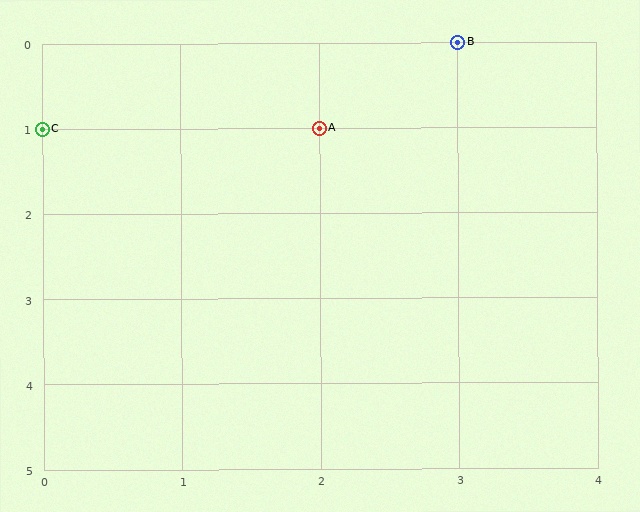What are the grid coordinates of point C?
Point C is at grid coordinates (0, 1).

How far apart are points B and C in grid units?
Points B and C are 3 columns and 1 row apart (about 3.2 grid units diagonally).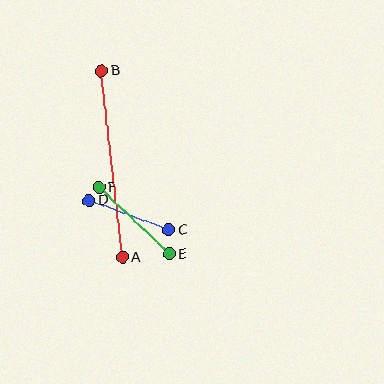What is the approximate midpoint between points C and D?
The midpoint is at approximately (129, 215) pixels.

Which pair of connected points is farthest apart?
Points A and B are farthest apart.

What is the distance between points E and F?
The distance is approximately 97 pixels.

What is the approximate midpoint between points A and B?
The midpoint is at approximately (112, 164) pixels.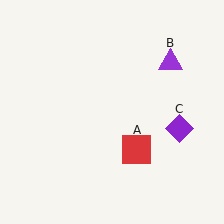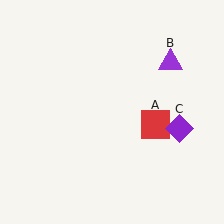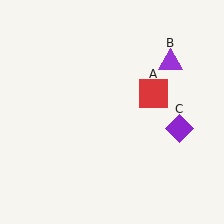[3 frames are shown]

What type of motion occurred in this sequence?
The red square (object A) rotated counterclockwise around the center of the scene.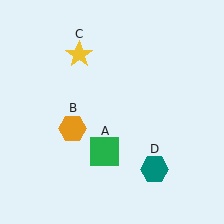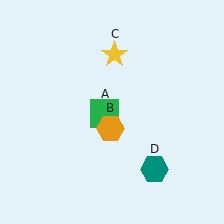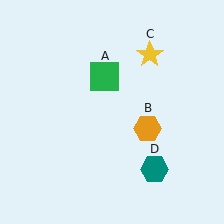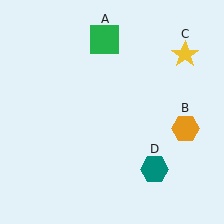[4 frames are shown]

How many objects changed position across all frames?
3 objects changed position: green square (object A), orange hexagon (object B), yellow star (object C).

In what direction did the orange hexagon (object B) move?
The orange hexagon (object B) moved right.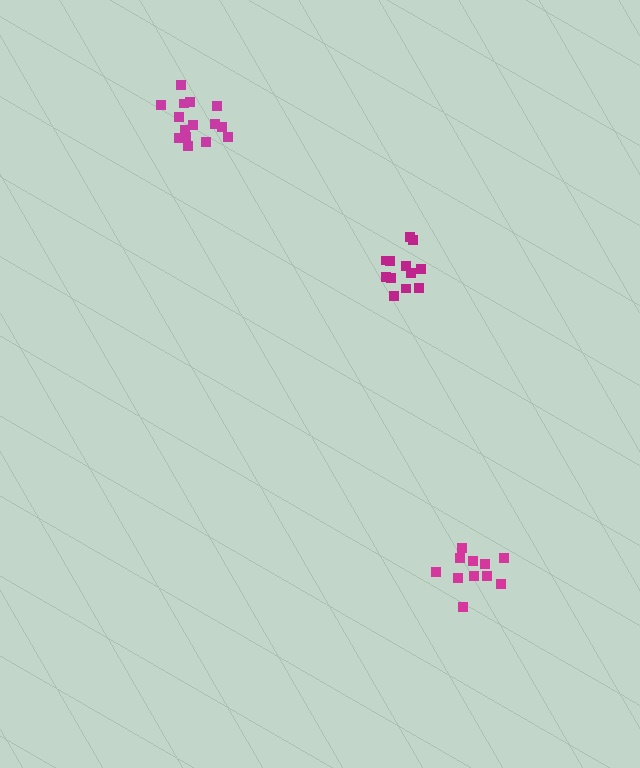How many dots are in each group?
Group 1: 11 dots, Group 2: 12 dots, Group 3: 15 dots (38 total).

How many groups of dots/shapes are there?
There are 3 groups.